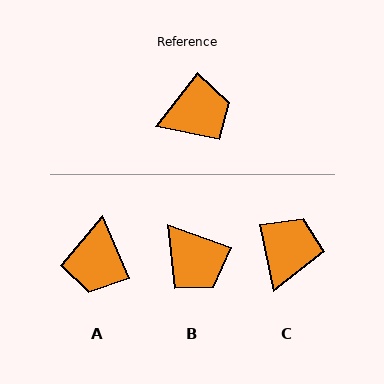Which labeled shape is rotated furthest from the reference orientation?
A, about 118 degrees away.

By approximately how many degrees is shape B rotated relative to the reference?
Approximately 72 degrees clockwise.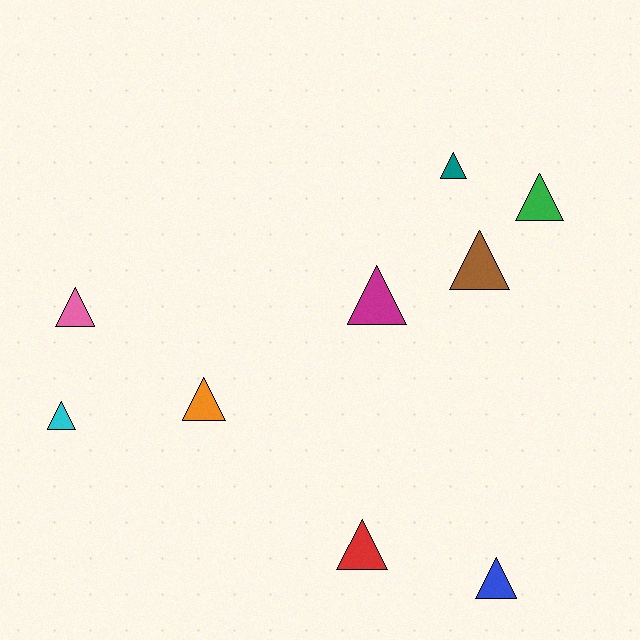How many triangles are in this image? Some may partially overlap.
There are 9 triangles.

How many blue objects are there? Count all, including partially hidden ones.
There is 1 blue object.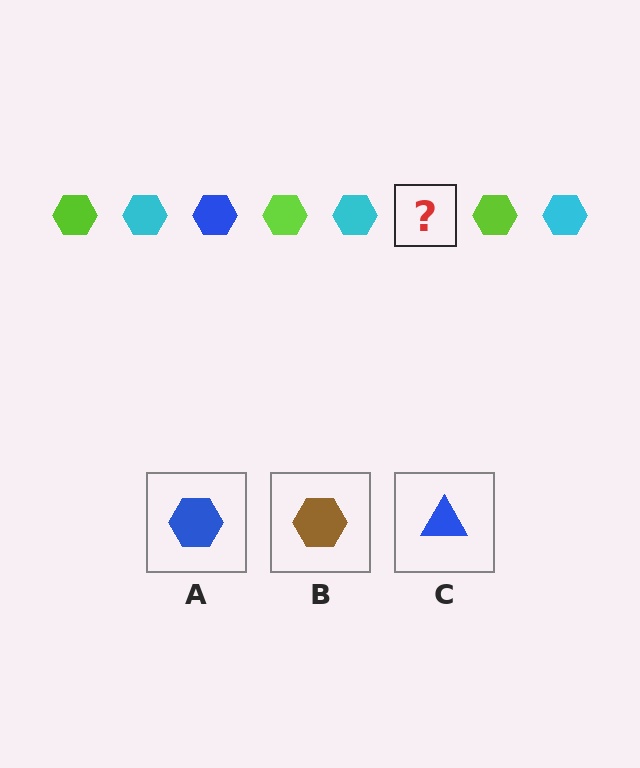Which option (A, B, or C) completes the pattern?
A.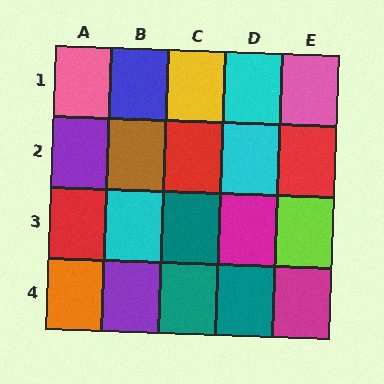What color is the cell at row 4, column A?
Orange.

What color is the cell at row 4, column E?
Magenta.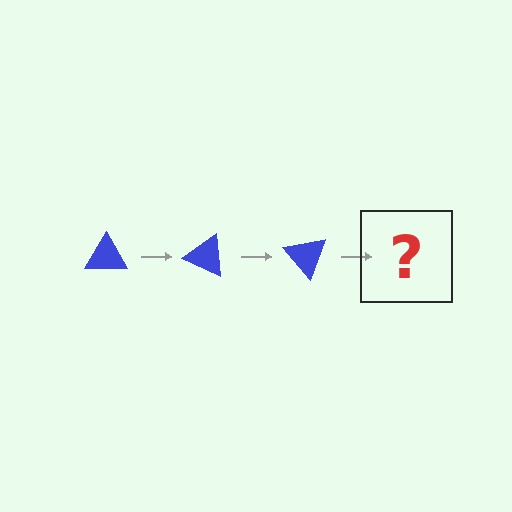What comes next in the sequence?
The next element should be a blue triangle rotated 75 degrees.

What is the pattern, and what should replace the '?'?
The pattern is that the triangle rotates 25 degrees each step. The '?' should be a blue triangle rotated 75 degrees.